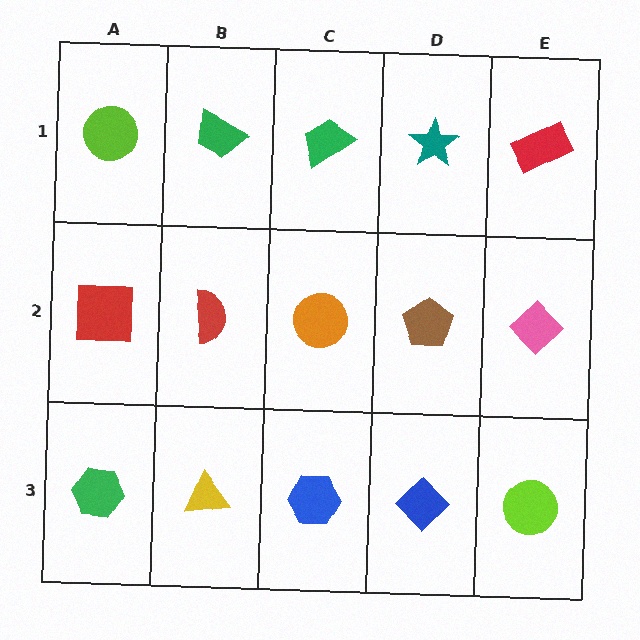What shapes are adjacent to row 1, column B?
A red semicircle (row 2, column B), a lime circle (row 1, column A), a green trapezoid (row 1, column C).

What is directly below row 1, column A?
A red square.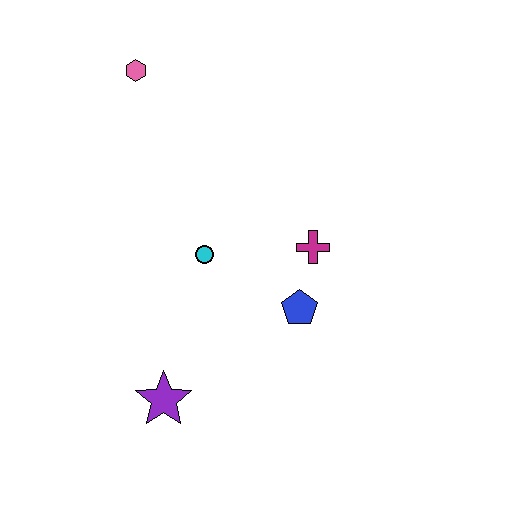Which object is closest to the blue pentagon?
The magenta cross is closest to the blue pentagon.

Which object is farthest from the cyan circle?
The pink hexagon is farthest from the cyan circle.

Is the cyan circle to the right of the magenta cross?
No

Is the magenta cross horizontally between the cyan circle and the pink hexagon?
No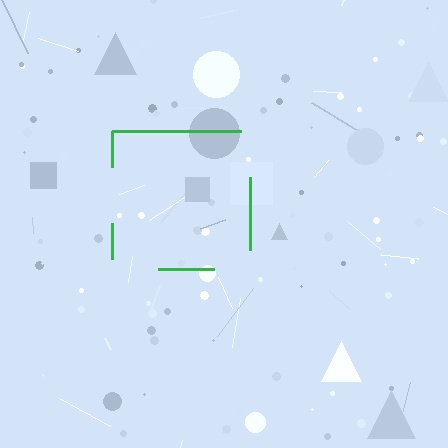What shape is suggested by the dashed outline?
The dashed outline suggests a square.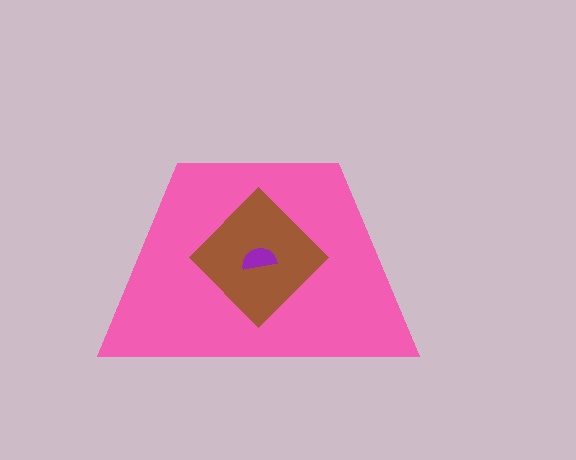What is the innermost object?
The purple semicircle.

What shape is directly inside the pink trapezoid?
The brown diamond.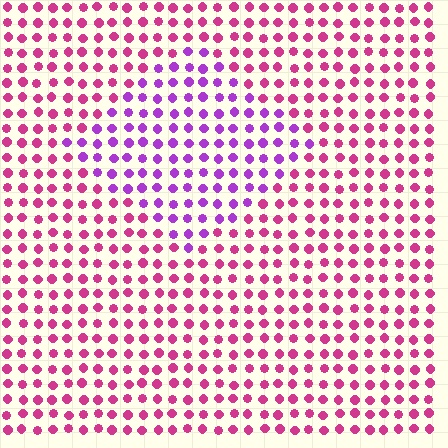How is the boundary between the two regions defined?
The boundary is defined purely by a slight shift in hue (about 41 degrees). Spacing, size, and orientation are identical on both sides.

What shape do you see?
I see a diamond.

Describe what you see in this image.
The image is filled with small magenta elements in a uniform arrangement. A diamond-shaped region is visible where the elements are tinted to a slightly different hue, forming a subtle color boundary.